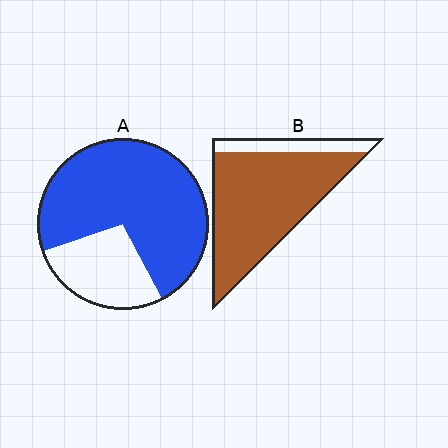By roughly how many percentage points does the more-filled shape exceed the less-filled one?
By roughly 10 percentage points (B over A).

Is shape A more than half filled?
Yes.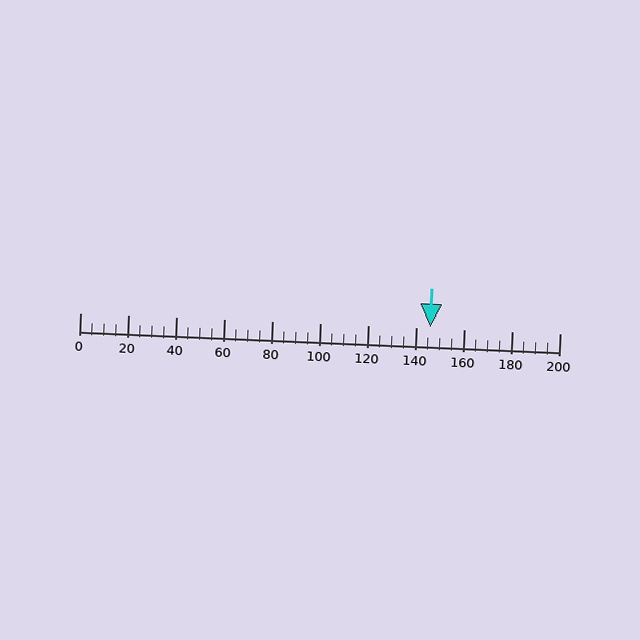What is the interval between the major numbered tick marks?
The major tick marks are spaced 20 units apart.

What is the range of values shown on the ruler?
The ruler shows values from 0 to 200.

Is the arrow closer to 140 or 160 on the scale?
The arrow is closer to 140.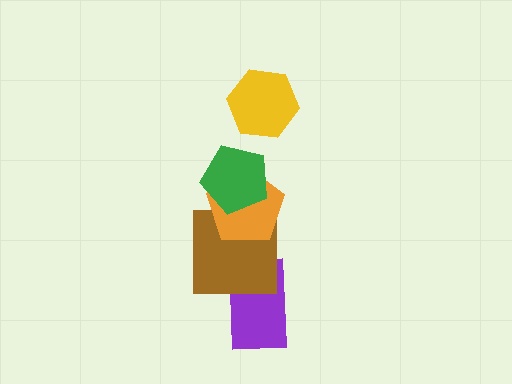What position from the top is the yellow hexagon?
The yellow hexagon is 1st from the top.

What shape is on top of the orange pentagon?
The green pentagon is on top of the orange pentagon.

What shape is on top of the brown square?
The orange pentagon is on top of the brown square.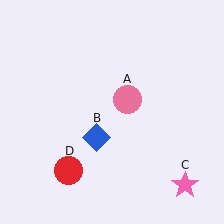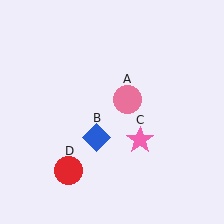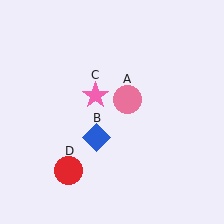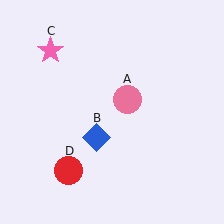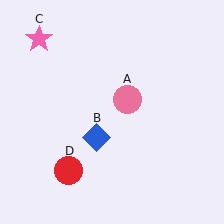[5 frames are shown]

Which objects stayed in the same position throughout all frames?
Pink circle (object A) and blue diamond (object B) and red circle (object D) remained stationary.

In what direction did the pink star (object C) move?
The pink star (object C) moved up and to the left.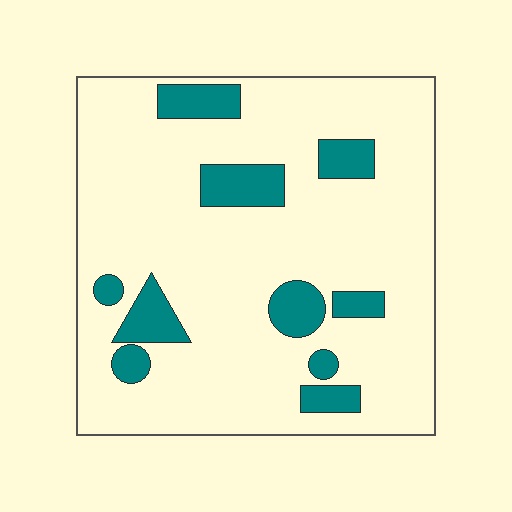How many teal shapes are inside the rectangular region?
10.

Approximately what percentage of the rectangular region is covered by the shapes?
Approximately 15%.